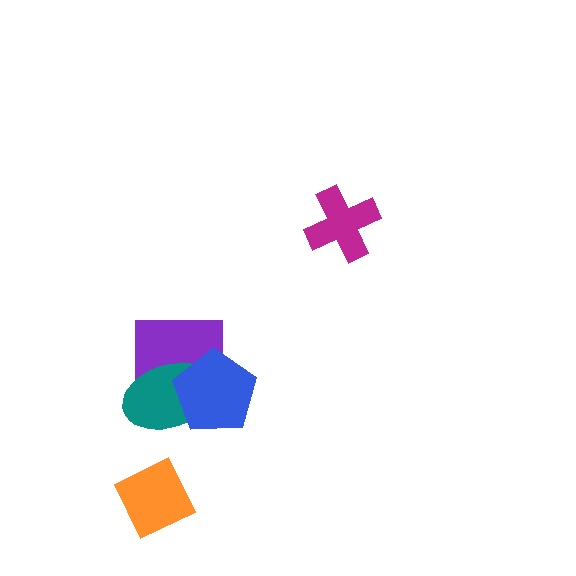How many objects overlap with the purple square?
2 objects overlap with the purple square.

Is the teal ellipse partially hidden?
Yes, it is partially covered by another shape.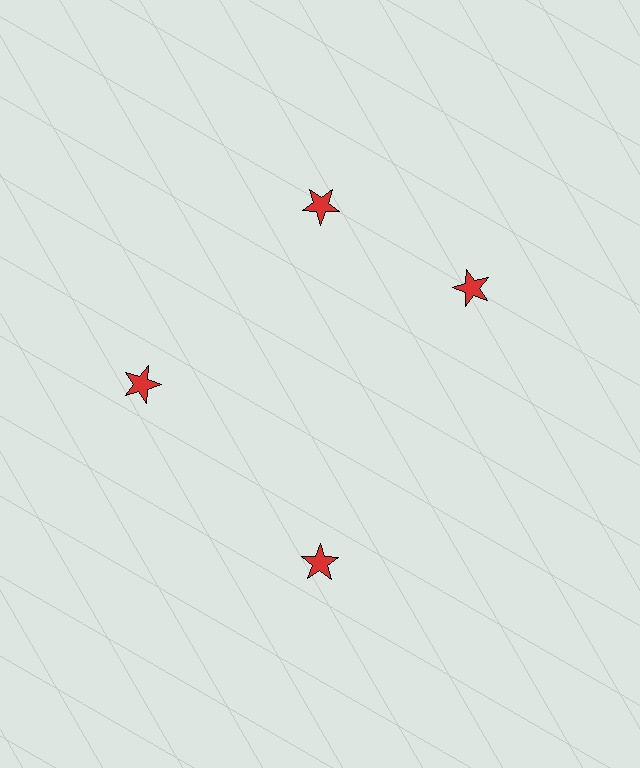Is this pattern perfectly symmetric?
No. The 4 red stars are arranged in a ring, but one element near the 3 o'clock position is rotated out of alignment along the ring, breaking the 4-fold rotational symmetry.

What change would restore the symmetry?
The symmetry would be restored by rotating it back into even spacing with its neighbors so that all 4 stars sit at equal angles and equal distance from the center.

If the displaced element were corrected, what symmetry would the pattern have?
It would have 4-fold rotational symmetry — the pattern would map onto itself every 90 degrees.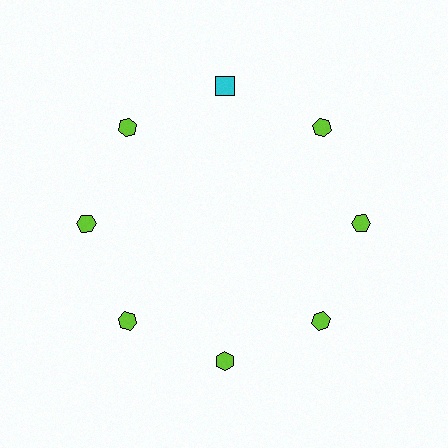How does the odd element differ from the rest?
It differs in both color (cyan instead of lime) and shape (square instead of hexagon).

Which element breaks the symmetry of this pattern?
The cyan square at roughly the 12 o'clock position breaks the symmetry. All other shapes are lime hexagons.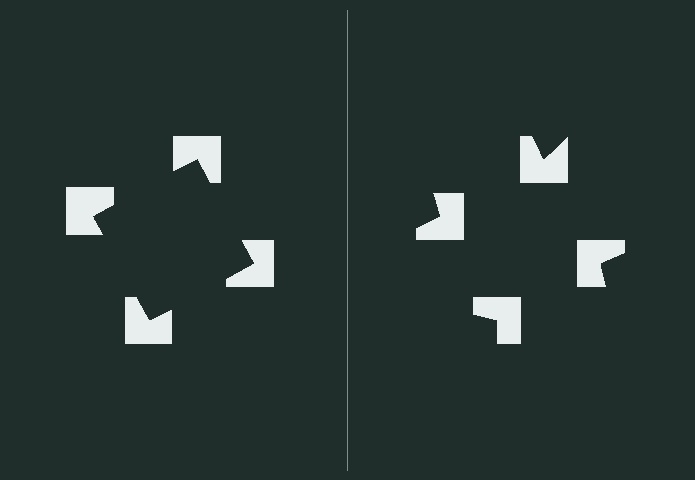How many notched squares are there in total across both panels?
8 — 4 on each side.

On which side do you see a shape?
An illusory square appears on the left side. On the right side the wedge cuts are rotated, so no coherent shape forms.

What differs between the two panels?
The notched squares are positioned identically on both sides; only the wedge orientations differ. On the left they align to a square; on the right they are misaligned.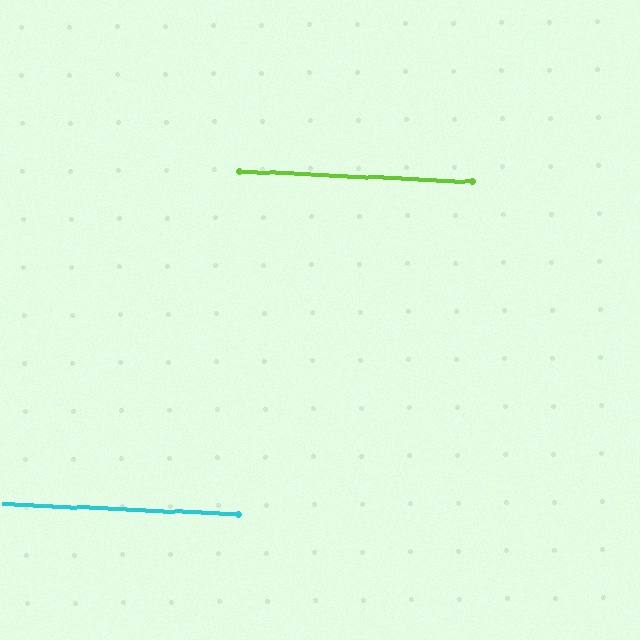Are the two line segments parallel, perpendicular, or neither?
Parallel — their directions differ by only 0.2°.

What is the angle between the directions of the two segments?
Approximately 0 degrees.